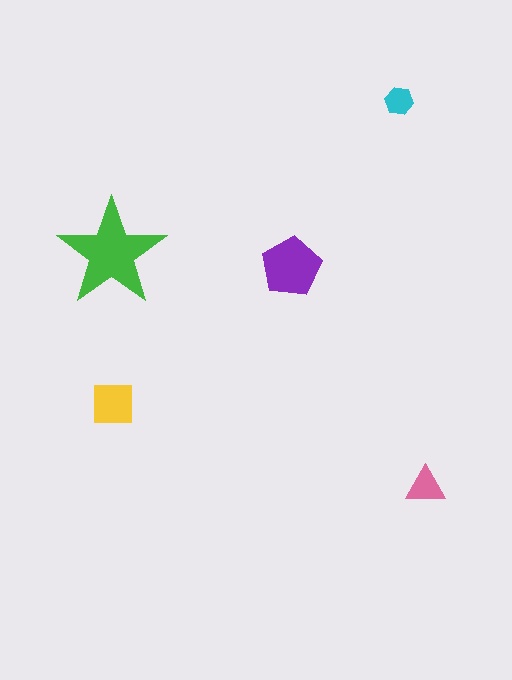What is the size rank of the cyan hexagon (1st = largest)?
5th.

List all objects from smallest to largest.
The cyan hexagon, the pink triangle, the yellow square, the purple pentagon, the green star.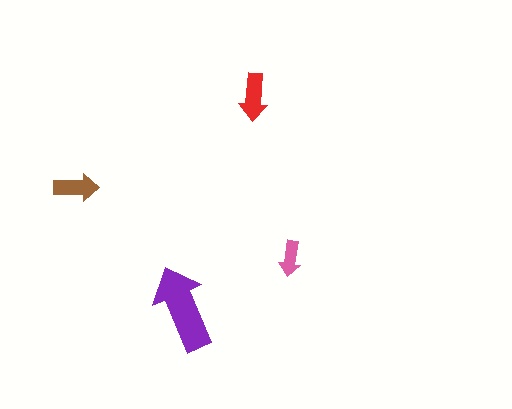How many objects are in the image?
There are 4 objects in the image.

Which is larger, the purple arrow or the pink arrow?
The purple one.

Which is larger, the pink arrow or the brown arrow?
The brown one.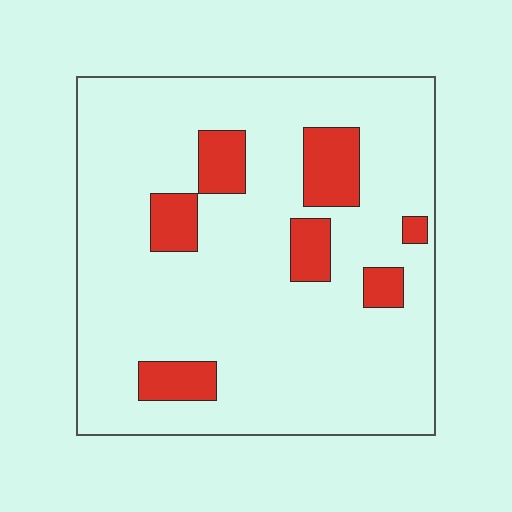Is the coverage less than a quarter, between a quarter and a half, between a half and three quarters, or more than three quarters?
Less than a quarter.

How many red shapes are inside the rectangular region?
7.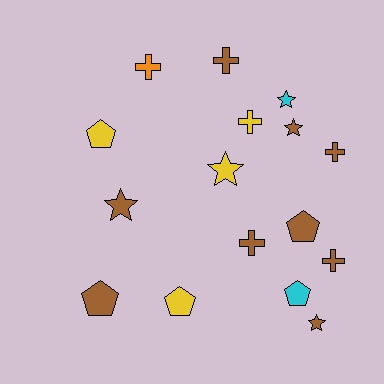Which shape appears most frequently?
Cross, with 6 objects.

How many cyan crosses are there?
There are no cyan crosses.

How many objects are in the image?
There are 16 objects.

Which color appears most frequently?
Brown, with 9 objects.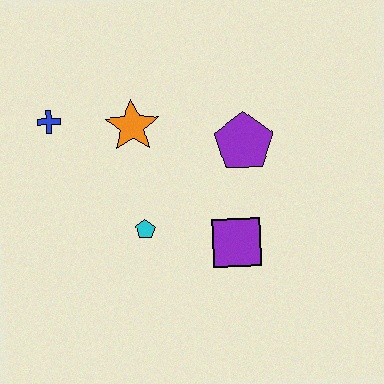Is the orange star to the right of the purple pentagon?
No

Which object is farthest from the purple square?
The blue cross is farthest from the purple square.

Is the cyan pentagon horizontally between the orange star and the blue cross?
No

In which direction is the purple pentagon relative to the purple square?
The purple pentagon is above the purple square.